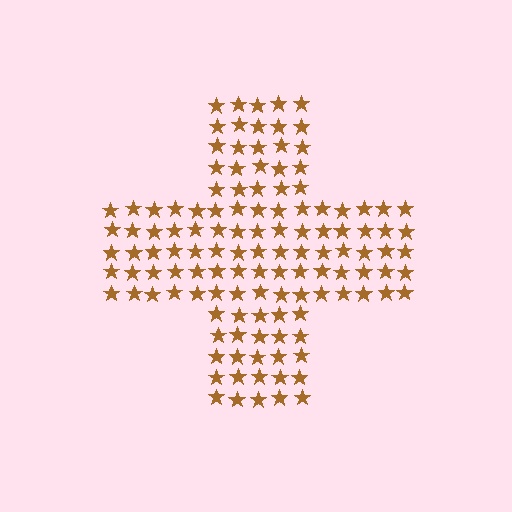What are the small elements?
The small elements are stars.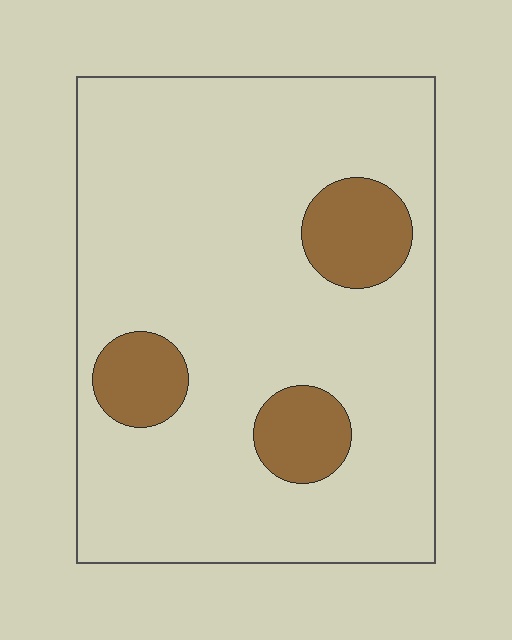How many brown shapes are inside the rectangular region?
3.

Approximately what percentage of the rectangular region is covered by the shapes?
Approximately 15%.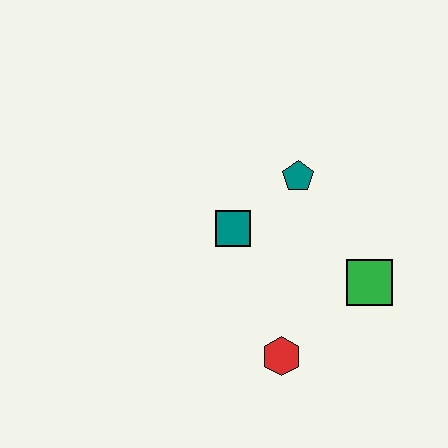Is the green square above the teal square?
No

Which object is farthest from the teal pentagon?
The red hexagon is farthest from the teal pentagon.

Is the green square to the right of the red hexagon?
Yes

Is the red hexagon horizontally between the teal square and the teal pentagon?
Yes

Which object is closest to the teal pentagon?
The teal square is closest to the teal pentagon.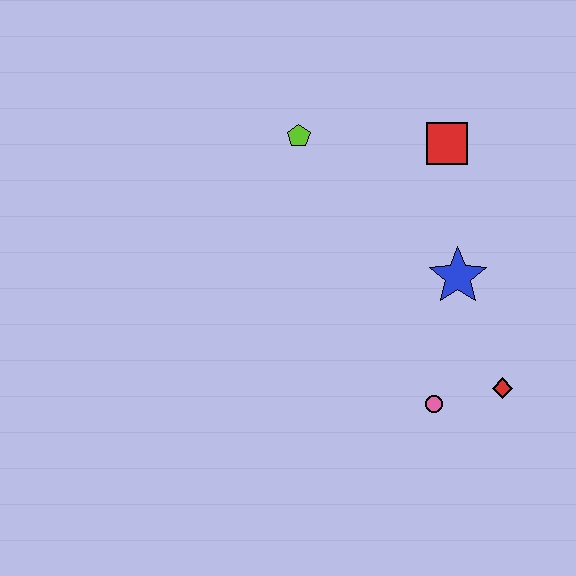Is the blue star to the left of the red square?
No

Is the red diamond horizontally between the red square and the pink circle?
No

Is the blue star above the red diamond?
Yes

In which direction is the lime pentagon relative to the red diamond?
The lime pentagon is above the red diamond.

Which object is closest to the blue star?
The red diamond is closest to the blue star.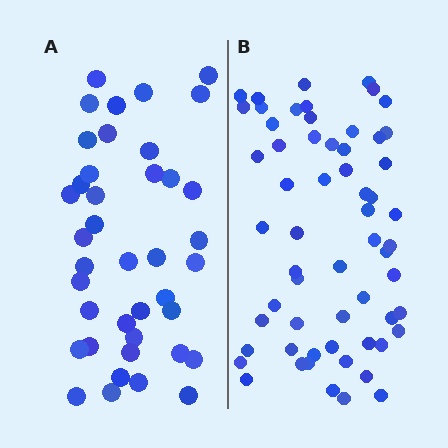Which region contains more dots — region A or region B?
Region B (the right region) has more dots.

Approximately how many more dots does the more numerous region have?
Region B has approximately 20 more dots than region A.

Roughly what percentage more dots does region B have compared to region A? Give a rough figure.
About 50% more.